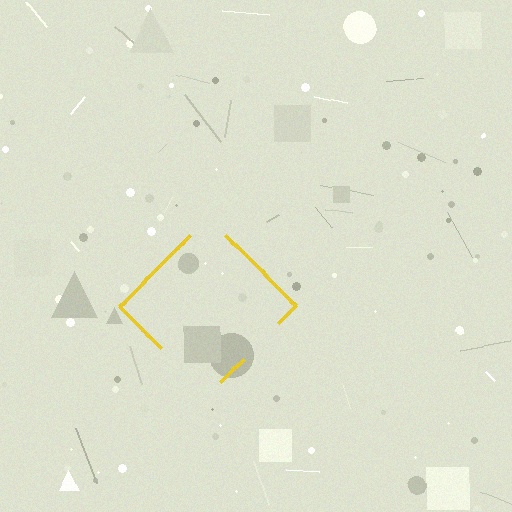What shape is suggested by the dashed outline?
The dashed outline suggests a diamond.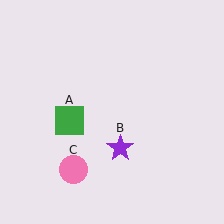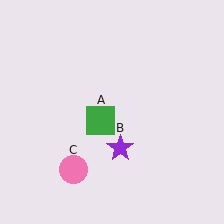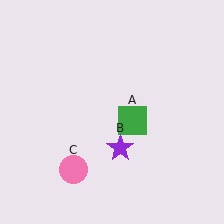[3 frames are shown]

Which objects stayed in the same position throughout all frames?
Purple star (object B) and pink circle (object C) remained stationary.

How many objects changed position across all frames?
1 object changed position: green square (object A).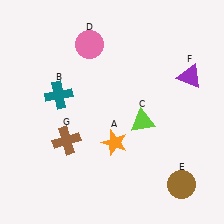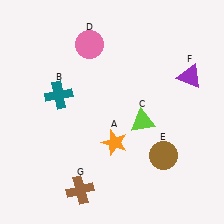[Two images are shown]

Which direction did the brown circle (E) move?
The brown circle (E) moved up.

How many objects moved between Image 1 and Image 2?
2 objects moved between the two images.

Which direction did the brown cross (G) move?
The brown cross (G) moved down.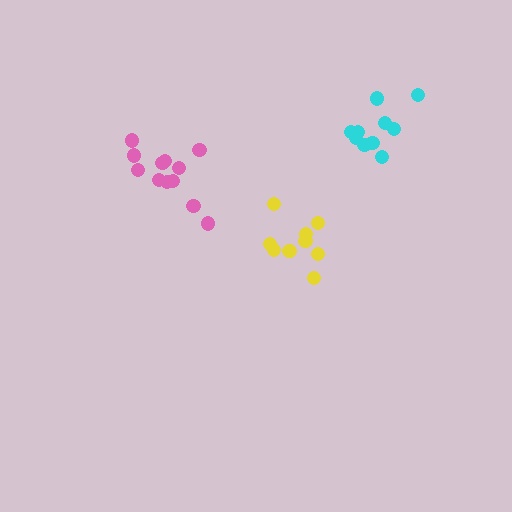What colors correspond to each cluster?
The clusters are colored: cyan, yellow, pink.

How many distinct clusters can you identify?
There are 3 distinct clusters.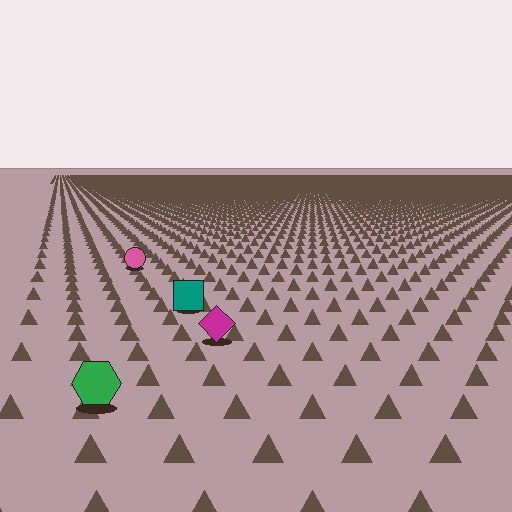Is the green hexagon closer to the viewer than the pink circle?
Yes. The green hexagon is closer — you can tell from the texture gradient: the ground texture is coarser near it.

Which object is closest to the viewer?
The green hexagon is closest. The texture marks near it are larger and more spread out.